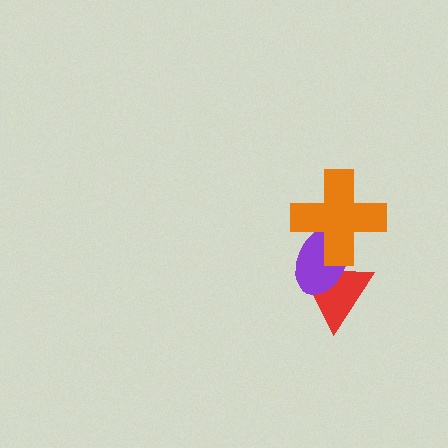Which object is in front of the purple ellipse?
The orange cross is in front of the purple ellipse.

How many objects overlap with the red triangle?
2 objects overlap with the red triangle.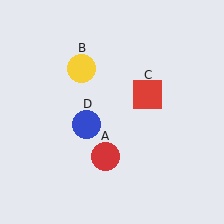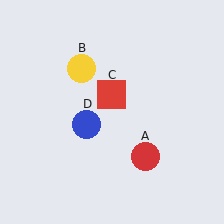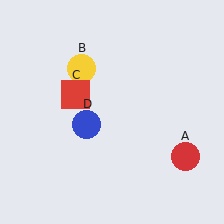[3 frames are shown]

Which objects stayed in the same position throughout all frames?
Yellow circle (object B) and blue circle (object D) remained stationary.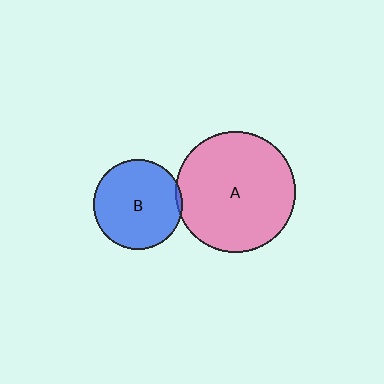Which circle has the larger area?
Circle A (pink).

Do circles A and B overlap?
Yes.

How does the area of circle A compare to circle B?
Approximately 1.8 times.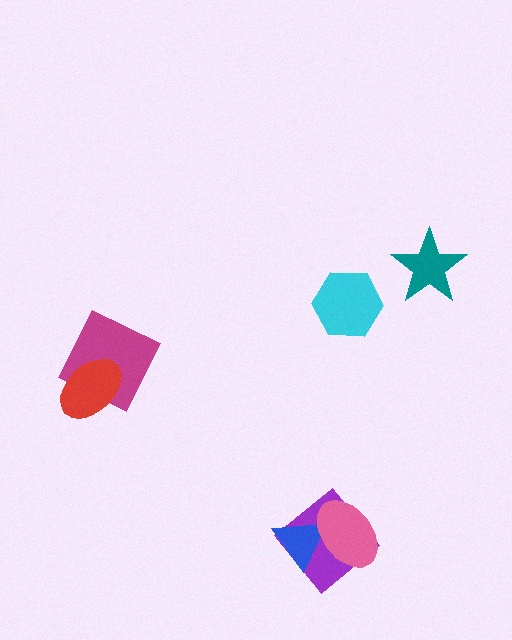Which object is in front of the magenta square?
The red ellipse is in front of the magenta square.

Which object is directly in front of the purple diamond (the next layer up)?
The blue triangle is directly in front of the purple diamond.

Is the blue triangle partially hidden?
Yes, it is partially covered by another shape.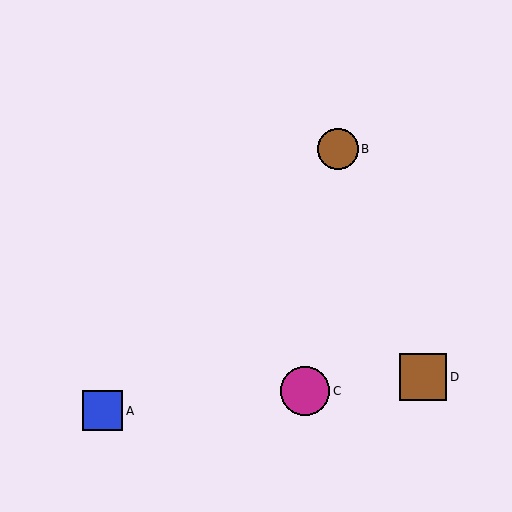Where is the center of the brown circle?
The center of the brown circle is at (338, 149).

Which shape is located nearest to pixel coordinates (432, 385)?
The brown square (labeled D) at (423, 377) is nearest to that location.